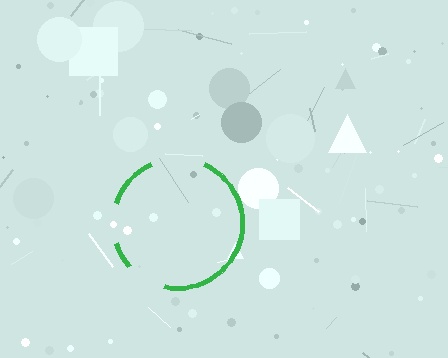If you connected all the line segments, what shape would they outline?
They would outline a circle.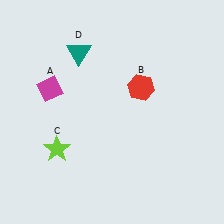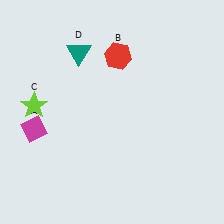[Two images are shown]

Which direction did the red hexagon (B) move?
The red hexagon (B) moved up.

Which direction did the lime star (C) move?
The lime star (C) moved up.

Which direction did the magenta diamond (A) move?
The magenta diamond (A) moved down.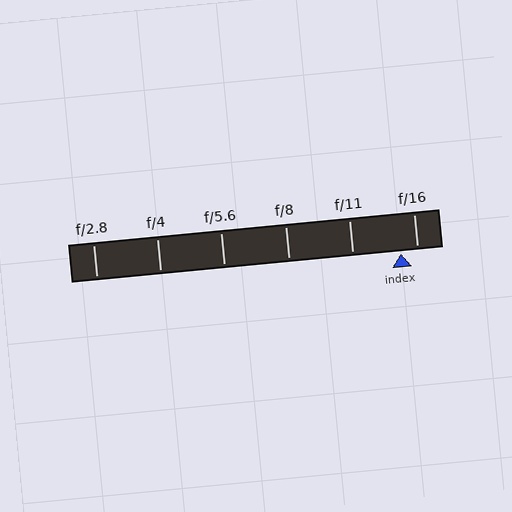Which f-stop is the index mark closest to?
The index mark is closest to f/16.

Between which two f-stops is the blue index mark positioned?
The index mark is between f/11 and f/16.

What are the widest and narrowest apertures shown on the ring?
The widest aperture shown is f/2.8 and the narrowest is f/16.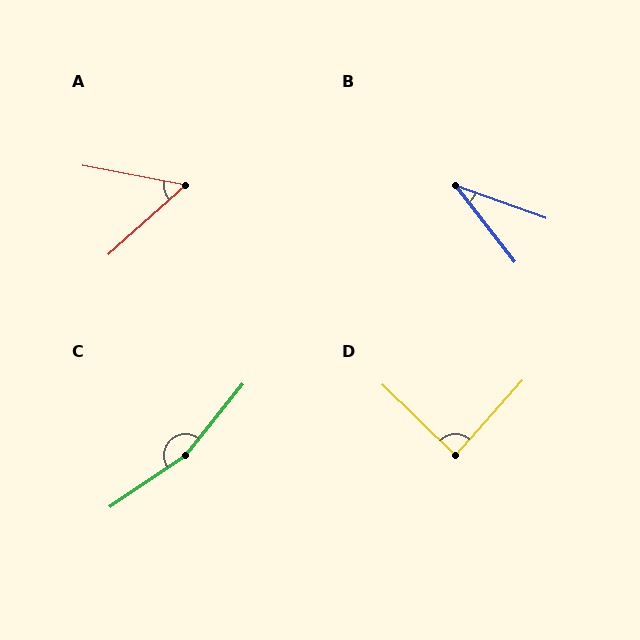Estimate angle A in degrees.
Approximately 53 degrees.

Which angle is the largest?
C, at approximately 163 degrees.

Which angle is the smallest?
B, at approximately 32 degrees.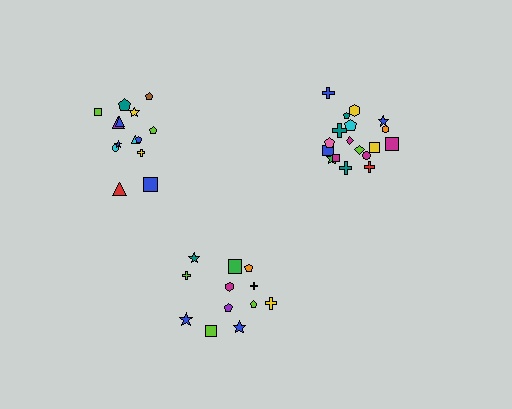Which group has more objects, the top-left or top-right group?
The top-right group.